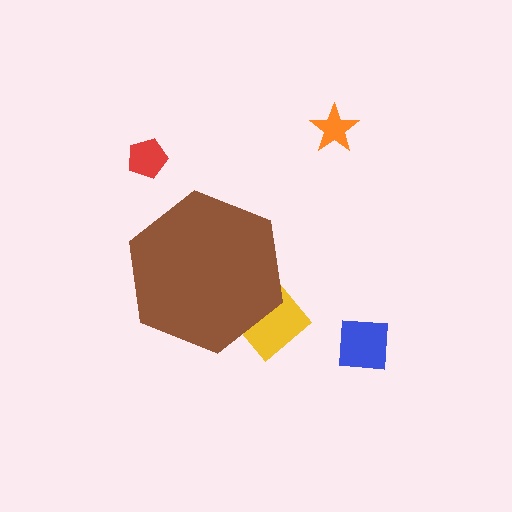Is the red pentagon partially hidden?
No, the red pentagon is fully visible.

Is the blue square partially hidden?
No, the blue square is fully visible.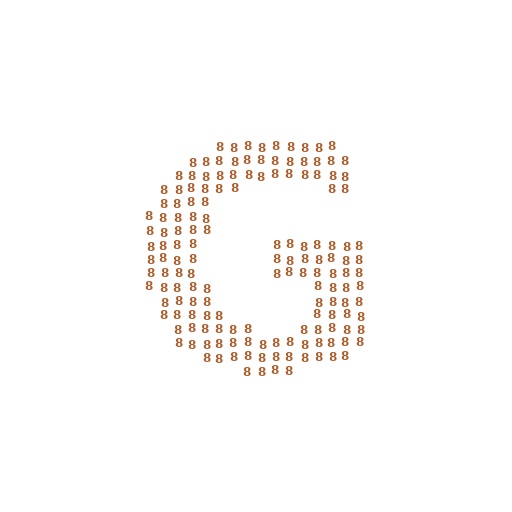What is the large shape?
The large shape is the letter G.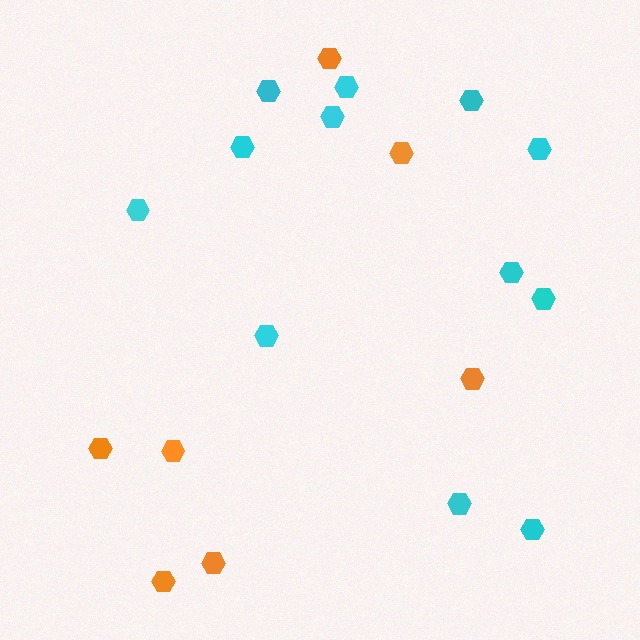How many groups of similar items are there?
There are 2 groups: one group of orange hexagons (7) and one group of cyan hexagons (12).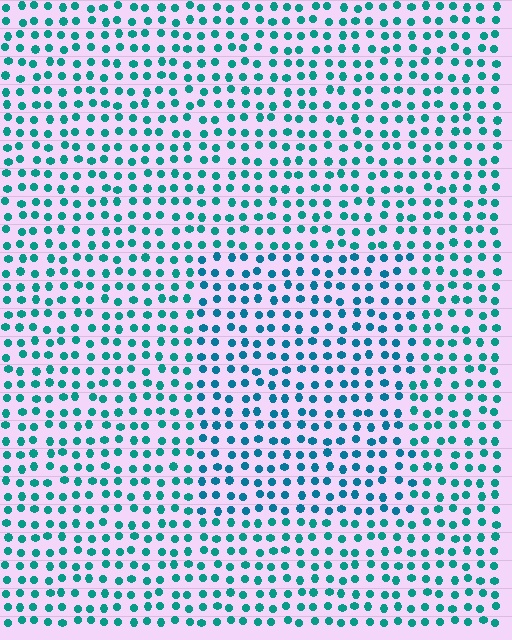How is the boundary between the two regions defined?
The boundary is defined purely by a slight shift in hue (about 21 degrees). Spacing, size, and orientation are identical on both sides.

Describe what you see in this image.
The image is filled with small teal elements in a uniform arrangement. A rectangle-shaped region is visible where the elements are tinted to a slightly different hue, forming a subtle color boundary.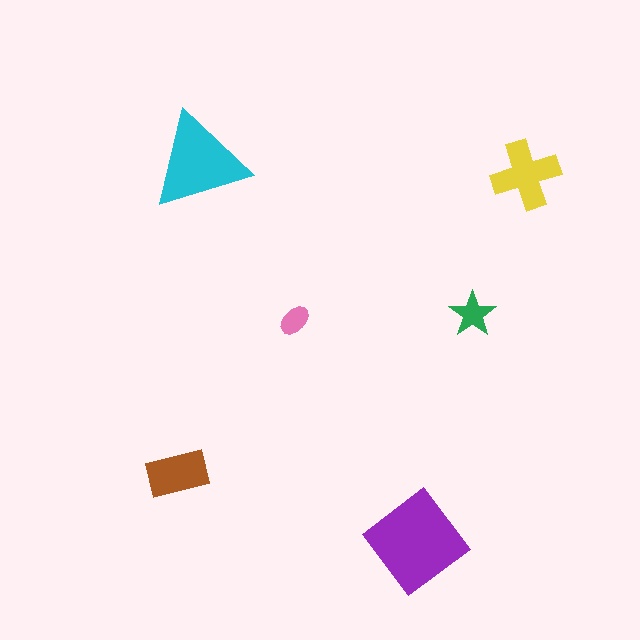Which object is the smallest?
The pink ellipse.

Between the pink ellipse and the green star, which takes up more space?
The green star.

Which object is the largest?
The purple diamond.